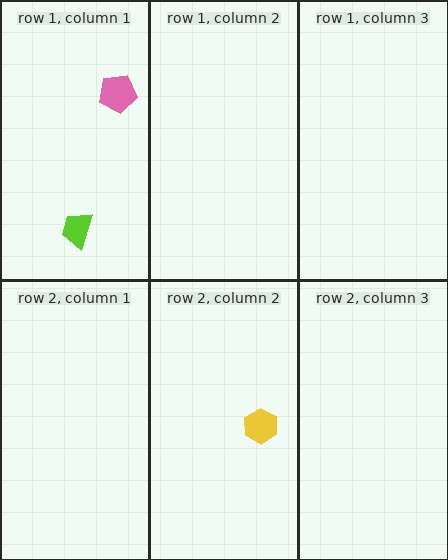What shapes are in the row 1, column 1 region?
The pink pentagon, the lime trapezoid.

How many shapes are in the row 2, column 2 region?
1.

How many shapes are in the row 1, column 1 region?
2.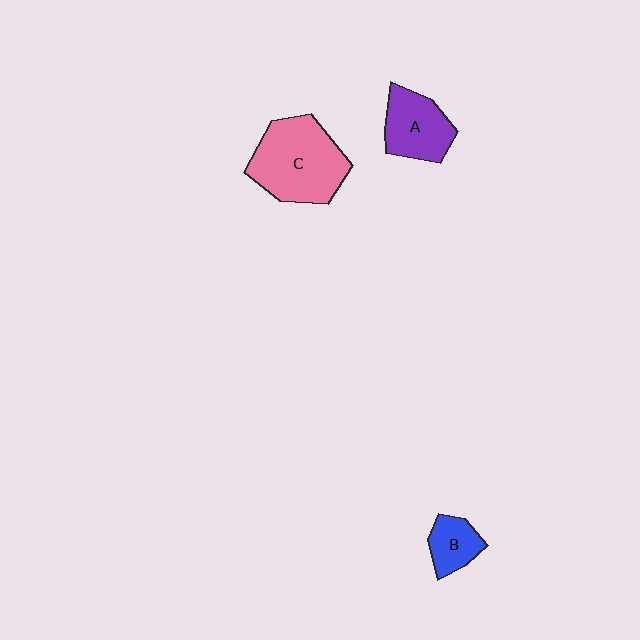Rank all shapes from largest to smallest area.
From largest to smallest: C (pink), A (purple), B (blue).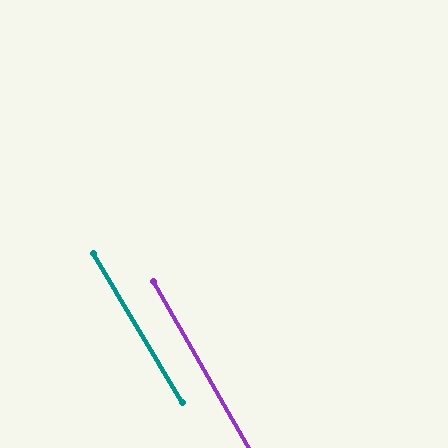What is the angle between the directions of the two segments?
Approximately 1 degree.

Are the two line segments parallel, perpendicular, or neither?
Parallel — their directions differ by only 1.2°.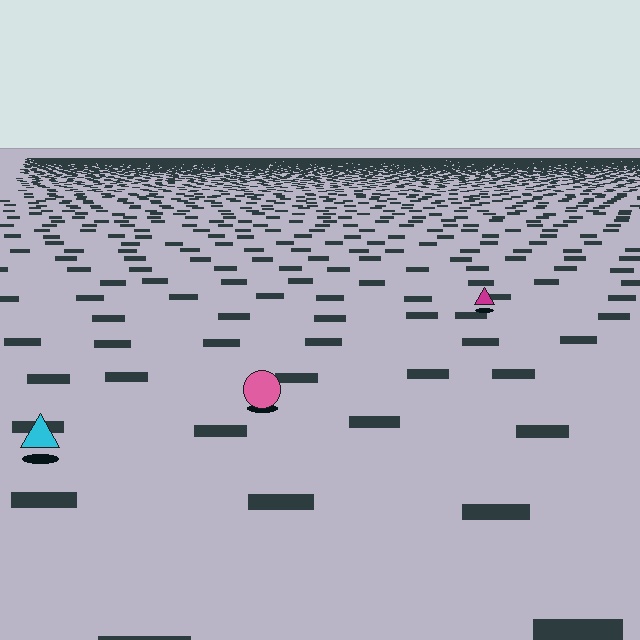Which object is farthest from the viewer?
The magenta triangle is farthest from the viewer. It appears smaller and the ground texture around it is denser.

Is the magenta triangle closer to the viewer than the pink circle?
No. The pink circle is closer — you can tell from the texture gradient: the ground texture is coarser near it.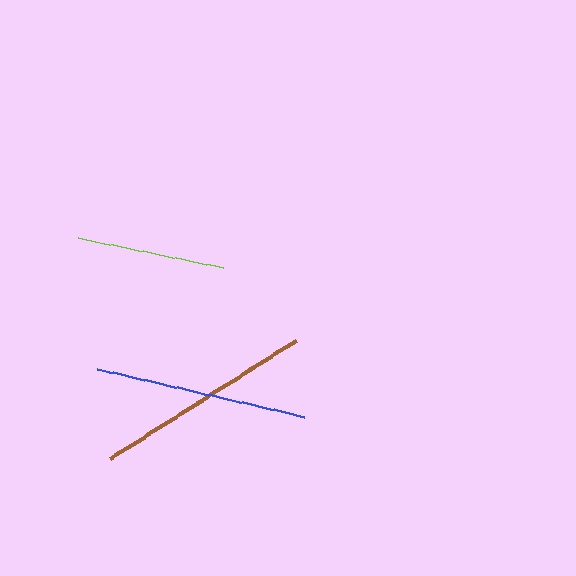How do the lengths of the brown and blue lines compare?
The brown and blue lines are approximately the same length.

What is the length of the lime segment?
The lime segment is approximately 148 pixels long.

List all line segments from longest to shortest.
From longest to shortest: brown, blue, lime.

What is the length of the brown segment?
The brown segment is approximately 219 pixels long.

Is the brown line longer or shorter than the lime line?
The brown line is longer than the lime line.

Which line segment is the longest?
The brown line is the longest at approximately 219 pixels.